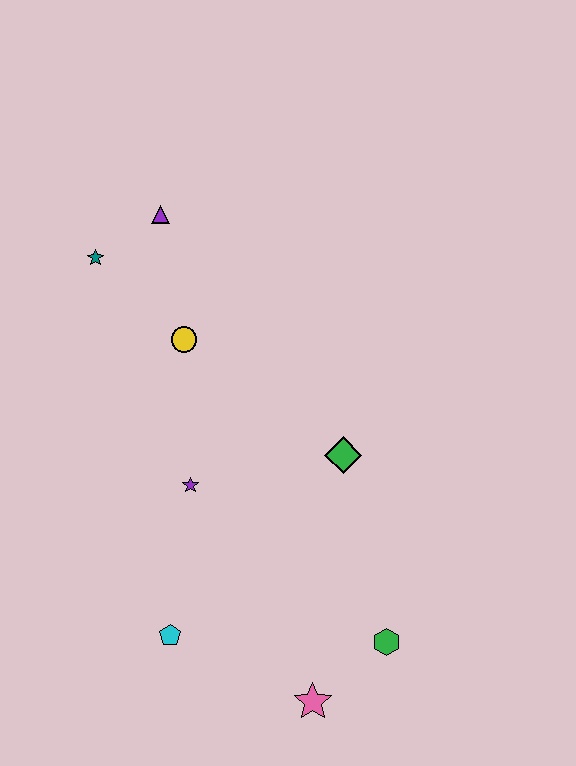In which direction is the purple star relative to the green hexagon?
The purple star is to the left of the green hexagon.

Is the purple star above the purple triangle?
No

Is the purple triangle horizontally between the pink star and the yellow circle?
No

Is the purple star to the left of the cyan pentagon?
No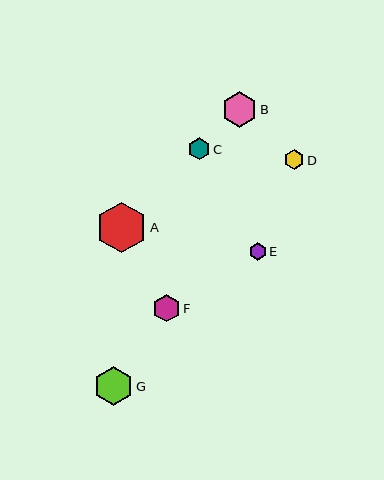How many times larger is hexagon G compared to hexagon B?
Hexagon G is approximately 1.1 times the size of hexagon B.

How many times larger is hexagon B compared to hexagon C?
Hexagon B is approximately 1.6 times the size of hexagon C.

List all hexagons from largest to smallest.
From largest to smallest: A, G, B, F, C, D, E.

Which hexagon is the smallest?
Hexagon E is the smallest with a size of approximately 17 pixels.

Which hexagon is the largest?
Hexagon A is the largest with a size of approximately 51 pixels.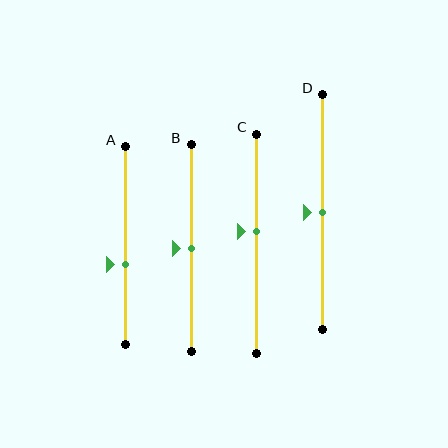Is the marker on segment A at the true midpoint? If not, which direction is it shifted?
No, the marker on segment A is shifted downward by about 10% of the segment length.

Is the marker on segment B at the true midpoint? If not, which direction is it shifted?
Yes, the marker on segment B is at the true midpoint.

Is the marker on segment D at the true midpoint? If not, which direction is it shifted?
Yes, the marker on segment D is at the true midpoint.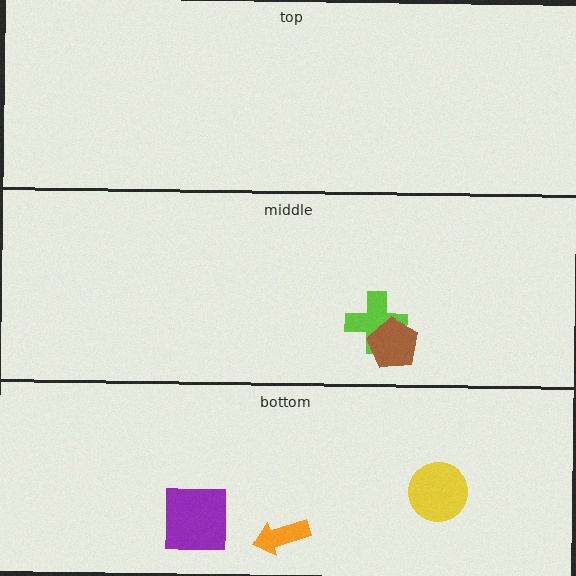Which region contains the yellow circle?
The bottom region.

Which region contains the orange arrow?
The bottom region.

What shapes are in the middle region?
The lime cross, the brown pentagon.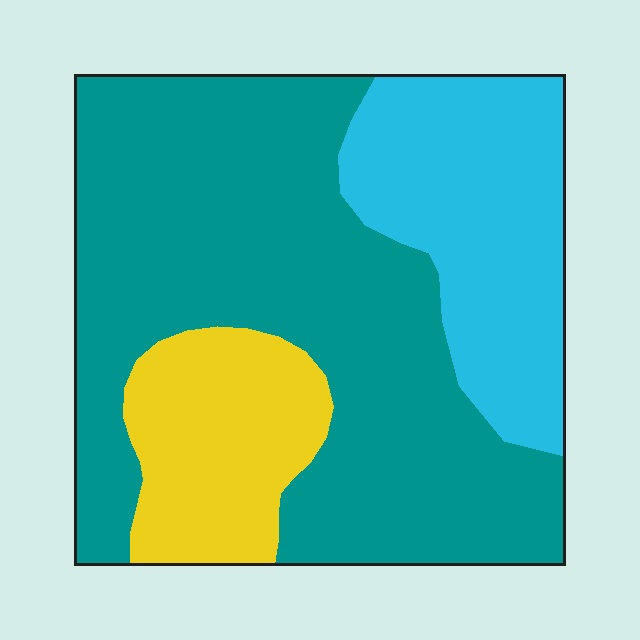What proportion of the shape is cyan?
Cyan covers 24% of the shape.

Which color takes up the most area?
Teal, at roughly 60%.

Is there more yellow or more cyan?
Cyan.